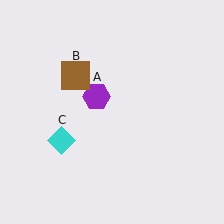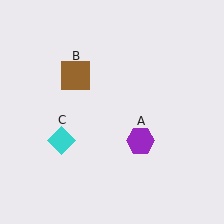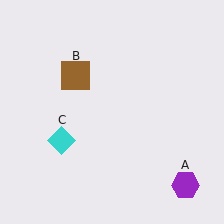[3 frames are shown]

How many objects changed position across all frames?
1 object changed position: purple hexagon (object A).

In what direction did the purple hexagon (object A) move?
The purple hexagon (object A) moved down and to the right.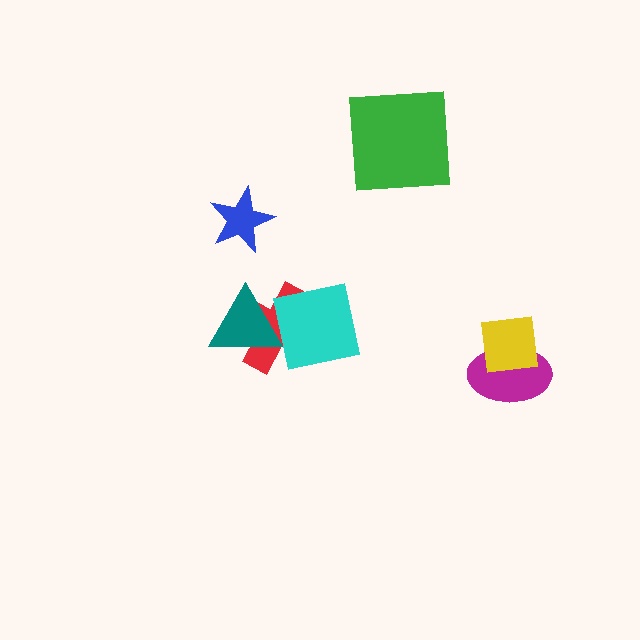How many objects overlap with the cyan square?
1 object overlaps with the cyan square.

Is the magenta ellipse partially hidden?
Yes, it is partially covered by another shape.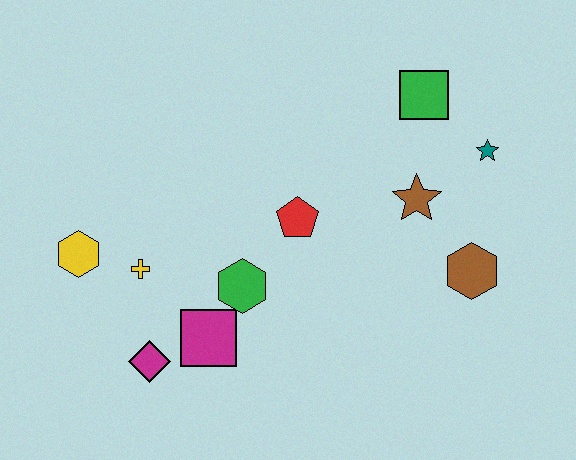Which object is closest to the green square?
The teal star is closest to the green square.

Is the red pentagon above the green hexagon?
Yes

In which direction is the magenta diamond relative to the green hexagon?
The magenta diamond is to the left of the green hexagon.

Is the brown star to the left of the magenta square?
No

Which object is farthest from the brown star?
The yellow hexagon is farthest from the brown star.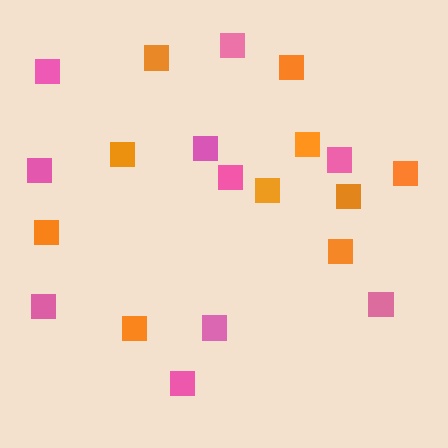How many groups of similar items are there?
There are 2 groups: one group of orange squares (10) and one group of pink squares (10).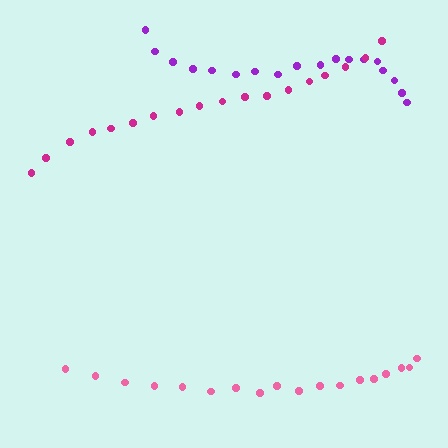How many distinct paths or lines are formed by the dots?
There are 3 distinct paths.